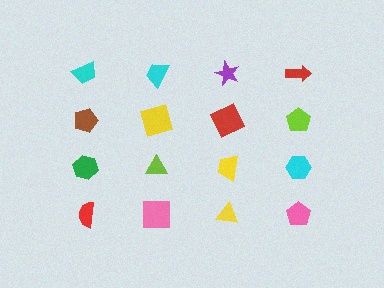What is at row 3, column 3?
A yellow trapezoid.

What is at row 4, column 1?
A red semicircle.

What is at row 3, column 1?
A green hexagon.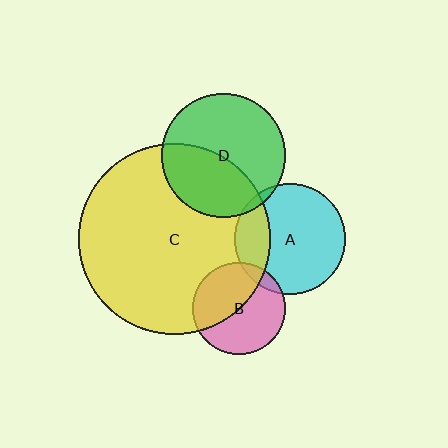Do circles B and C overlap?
Yes.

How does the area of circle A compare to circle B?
Approximately 1.4 times.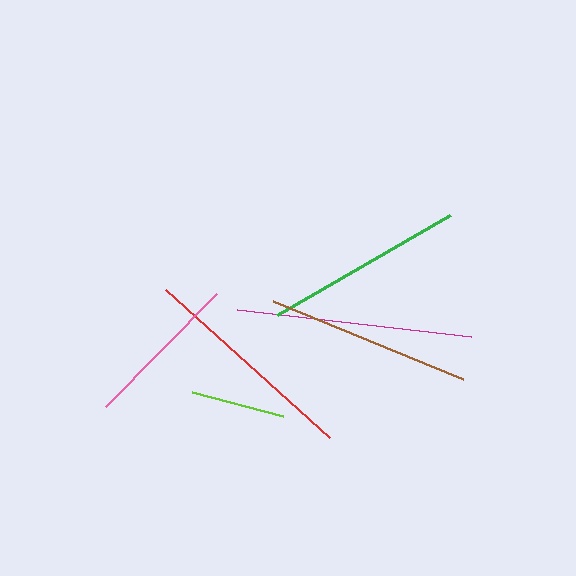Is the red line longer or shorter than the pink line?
The red line is longer than the pink line.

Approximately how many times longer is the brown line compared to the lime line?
The brown line is approximately 2.2 times the length of the lime line.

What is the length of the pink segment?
The pink segment is approximately 159 pixels long.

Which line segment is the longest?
The magenta line is the longest at approximately 235 pixels.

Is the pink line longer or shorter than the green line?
The green line is longer than the pink line.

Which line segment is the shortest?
The lime line is the shortest at approximately 94 pixels.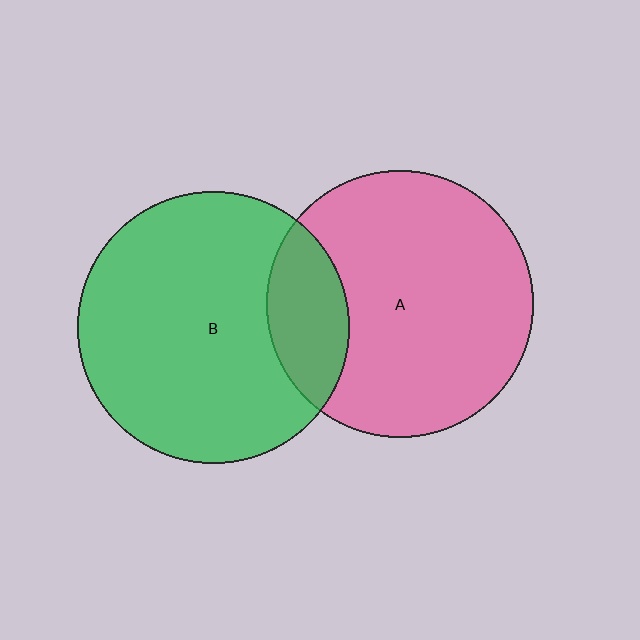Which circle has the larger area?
Circle B (green).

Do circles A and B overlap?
Yes.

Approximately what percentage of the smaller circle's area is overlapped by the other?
Approximately 20%.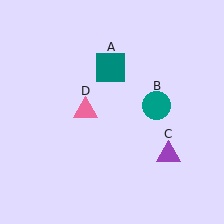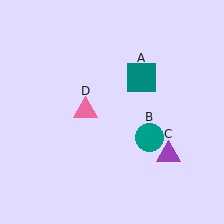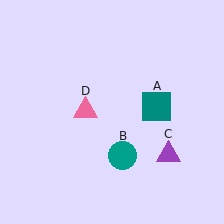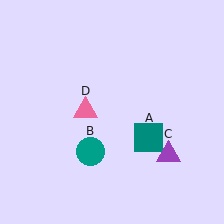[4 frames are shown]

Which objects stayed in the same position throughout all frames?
Purple triangle (object C) and pink triangle (object D) remained stationary.